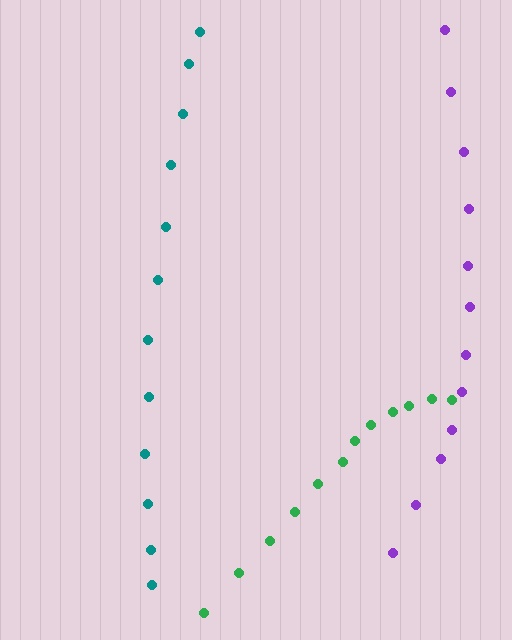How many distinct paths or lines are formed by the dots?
There are 3 distinct paths.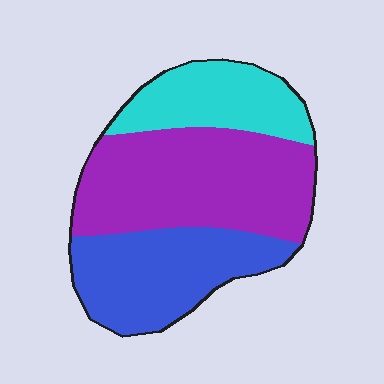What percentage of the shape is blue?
Blue covers around 30% of the shape.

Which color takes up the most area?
Purple, at roughly 45%.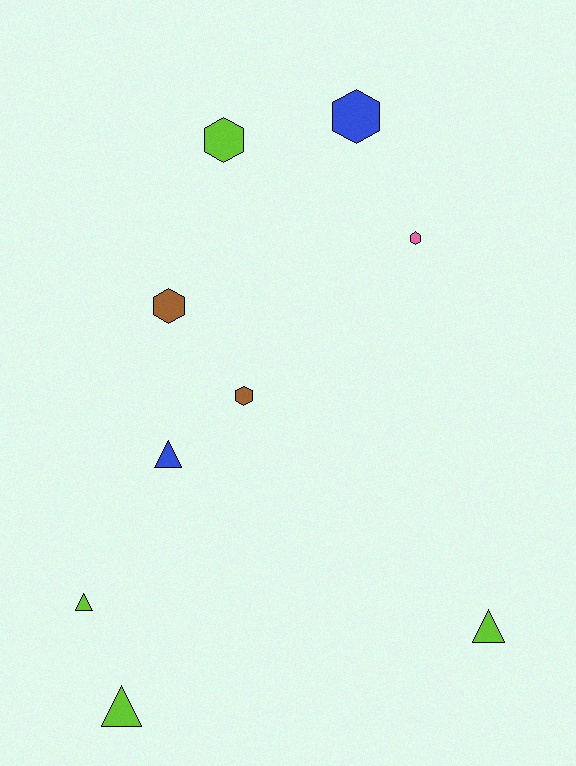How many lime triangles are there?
There are 3 lime triangles.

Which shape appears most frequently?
Hexagon, with 5 objects.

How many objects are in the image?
There are 9 objects.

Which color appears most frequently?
Lime, with 4 objects.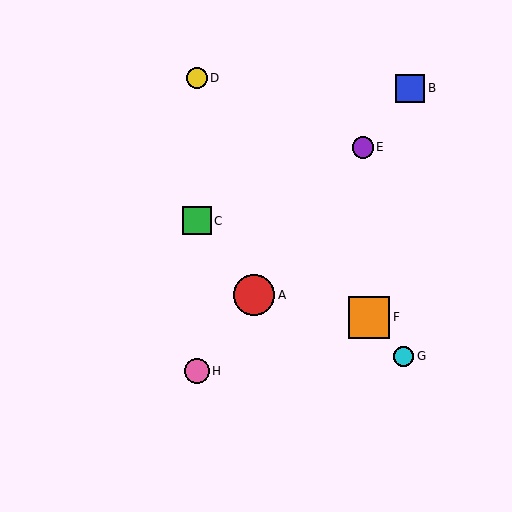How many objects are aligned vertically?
3 objects (C, D, H) are aligned vertically.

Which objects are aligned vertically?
Objects C, D, H are aligned vertically.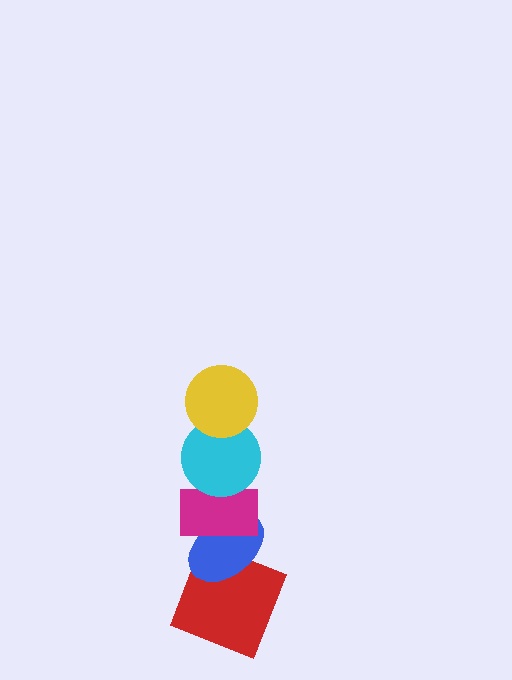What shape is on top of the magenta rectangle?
The cyan circle is on top of the magenta rectangle.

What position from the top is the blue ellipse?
The blue ellipse is 4th from the top.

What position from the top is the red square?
The red square is 5th from the top.